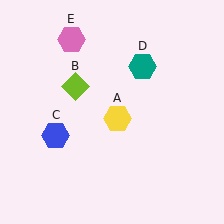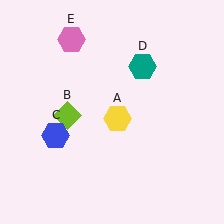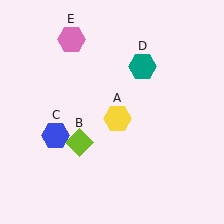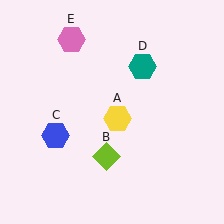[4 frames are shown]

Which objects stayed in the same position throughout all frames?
Yellow hexagon (object A) and blue hexagon (object C) and teal hexagon (object D) and pink hexagon (object E) remained stationary.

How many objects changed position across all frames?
1 object changed position: lime diamond (object B).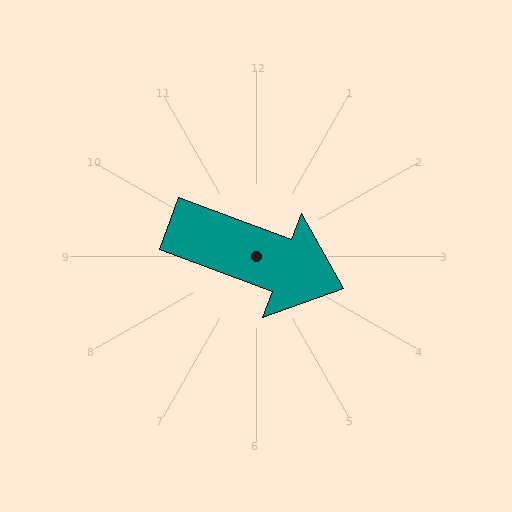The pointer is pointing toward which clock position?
Roughly 4 o'clock.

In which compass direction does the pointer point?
East.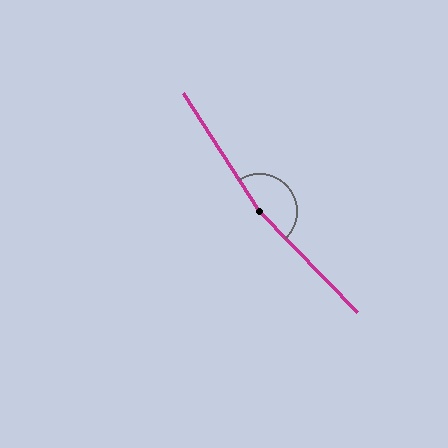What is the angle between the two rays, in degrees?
Approximately 168 degrees.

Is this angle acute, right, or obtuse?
It is obtuse.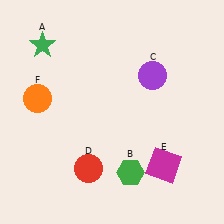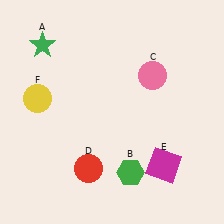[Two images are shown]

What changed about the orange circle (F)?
In Image 1, F is orange. In Image 2, it changed to yellow.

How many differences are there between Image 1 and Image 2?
There are 2 differences between the two images.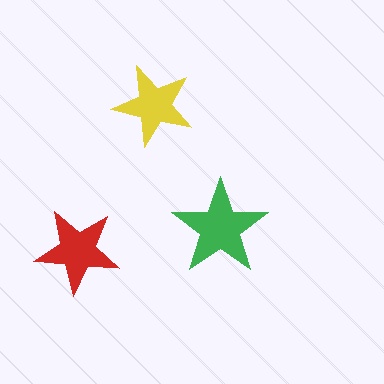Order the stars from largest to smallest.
the green one, the red one, the yellow one.